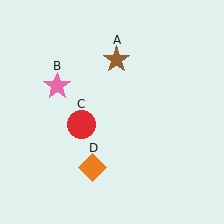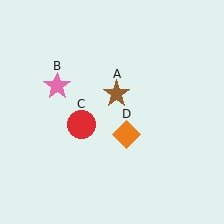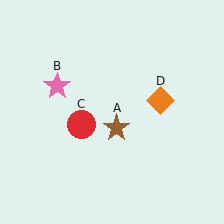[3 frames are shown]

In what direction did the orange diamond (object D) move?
The orange diamond (object D) moved up and to the right.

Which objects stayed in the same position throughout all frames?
Pink star (object B) and red circle (object C) remained stationary.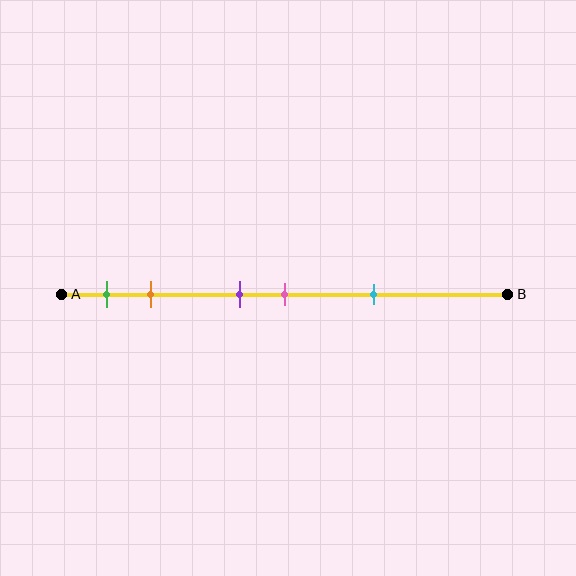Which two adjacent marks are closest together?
The purple and pink marks are the closest adjacent pair.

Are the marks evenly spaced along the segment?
No, the marks are not evenly spaced.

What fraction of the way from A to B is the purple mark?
The purple mark is approximately 40% (0.4) of the way from A to B.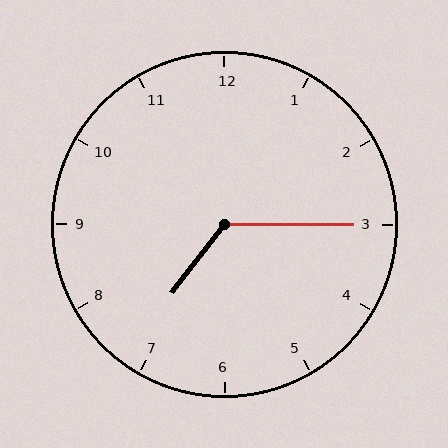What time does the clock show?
7:15.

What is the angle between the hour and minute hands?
Approximately 128 degrees.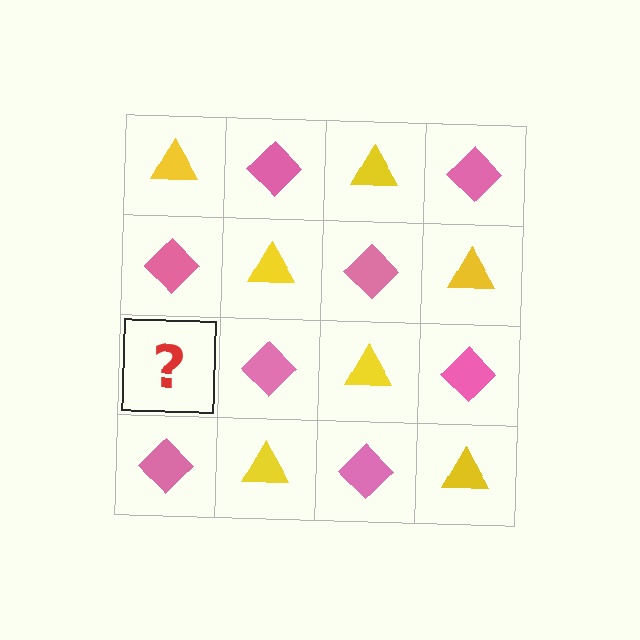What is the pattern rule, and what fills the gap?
The rule is that it alternates yellow triangle and pink diamond in a checkerboard pattern. The gap should be filled with a yellow triangle.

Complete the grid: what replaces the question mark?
The question mark should be replaced with a yellow triangle.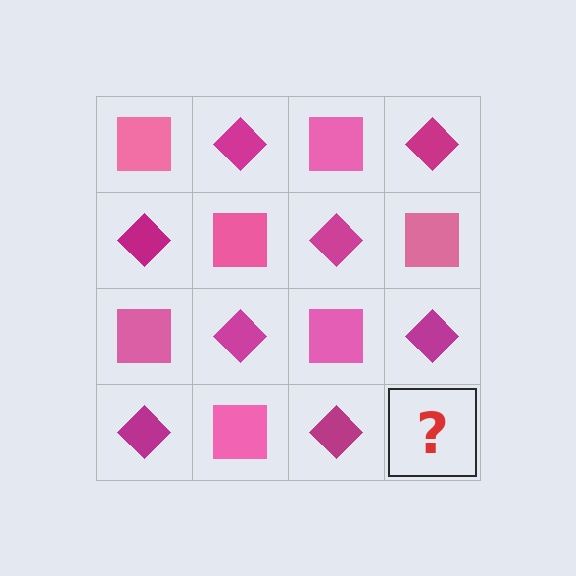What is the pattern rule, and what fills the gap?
The rule is that it alternates pink square and magenta diamond in a checkerboard pattern. The gap should be filled with a pink square.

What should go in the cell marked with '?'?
The missing cell should contain a pink square.